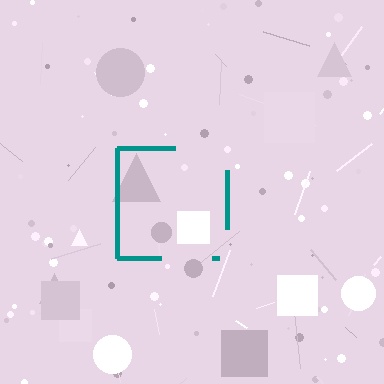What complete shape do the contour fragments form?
The contour fragments form a square.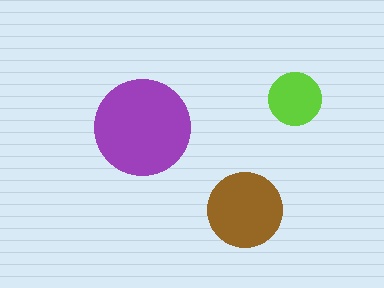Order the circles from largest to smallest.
the purple one, the brown one, the lime one.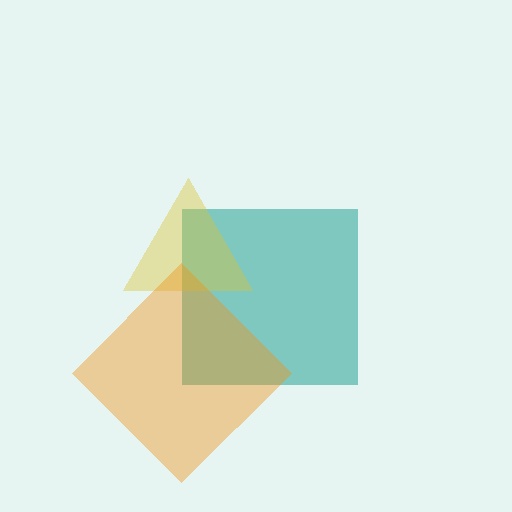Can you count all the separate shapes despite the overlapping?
Yes, there are 3 separate shapes.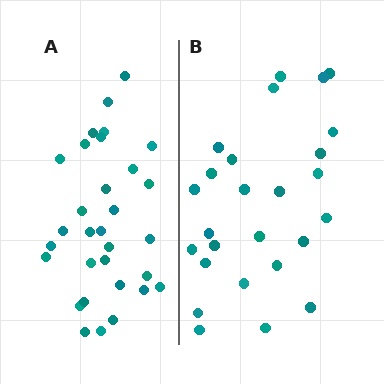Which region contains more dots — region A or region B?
Region A (the left region) has more dots.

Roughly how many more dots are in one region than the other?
Region A has about 5 more dots than region B.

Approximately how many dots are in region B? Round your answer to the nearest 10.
About 30 dots. (The exact count is 26, which rounds to 30.)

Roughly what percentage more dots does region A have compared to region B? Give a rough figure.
About 20% more.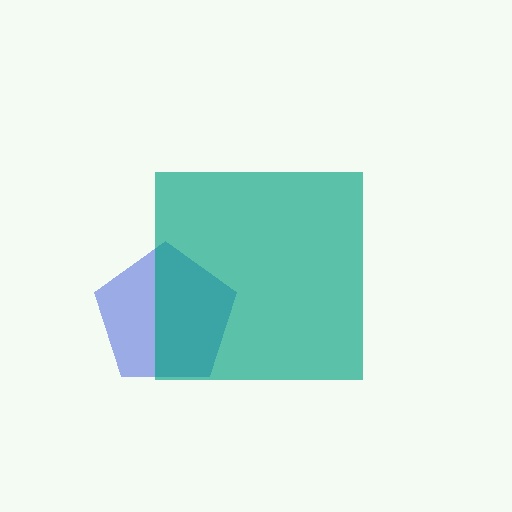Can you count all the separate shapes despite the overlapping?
Yes, there are 2 separate shapes.